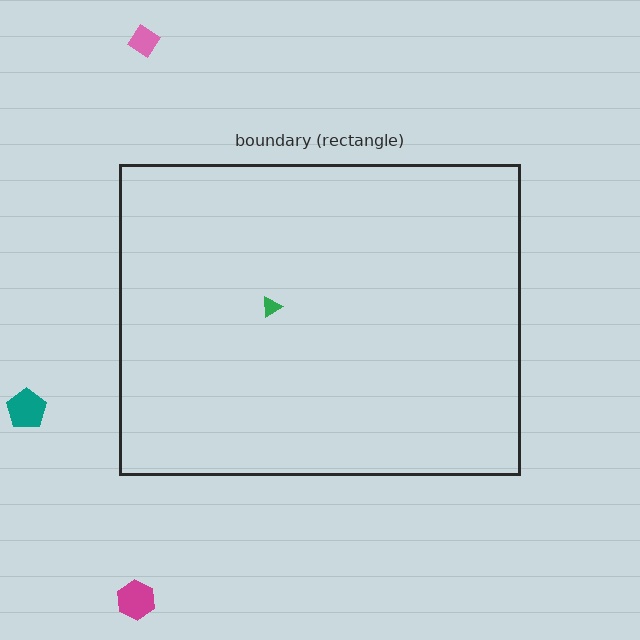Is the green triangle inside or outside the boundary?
Inside.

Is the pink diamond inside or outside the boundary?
Outside.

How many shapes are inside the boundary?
1 inside, 3 outside.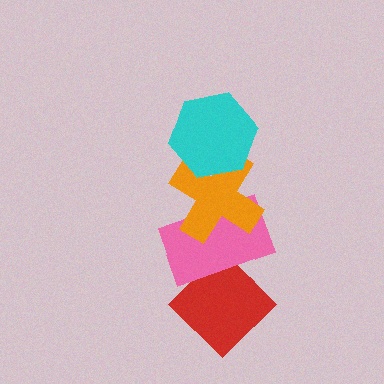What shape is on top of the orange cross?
The cyan hexagon is on top of the orange cross.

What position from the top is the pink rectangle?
The pink rectangle is 3rd from the top.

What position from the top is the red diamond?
The red diamond is 4th from the top.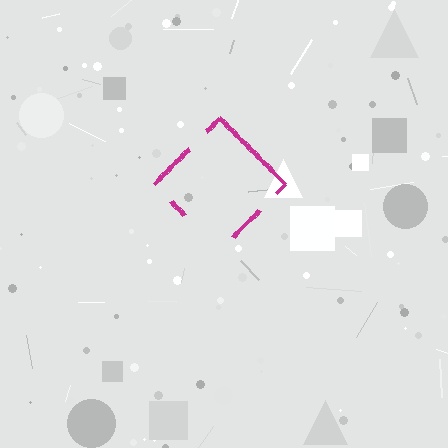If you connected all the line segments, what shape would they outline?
They would outline a diamond.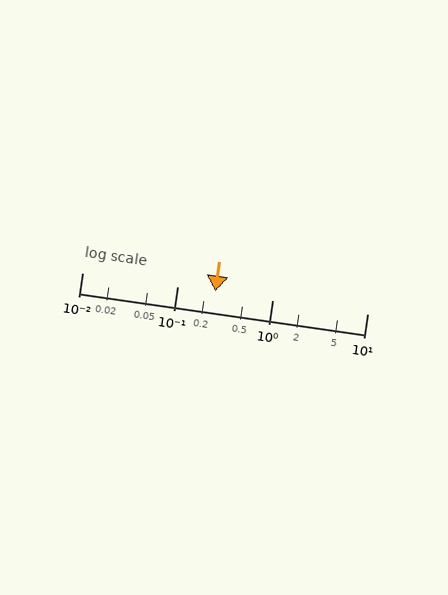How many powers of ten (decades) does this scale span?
The scale spans 3 decades, from 0.01 to 10.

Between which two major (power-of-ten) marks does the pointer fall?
The pointer is between 0.1 and 1.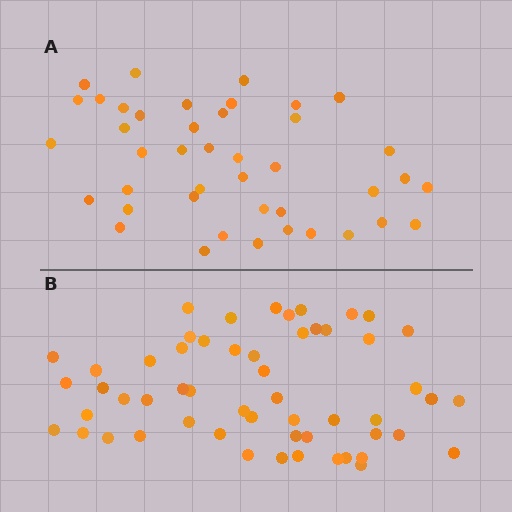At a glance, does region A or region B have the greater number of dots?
Region B (the bottom region) has more dots.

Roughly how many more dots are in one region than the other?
Region B has approximately 15 more dots than region A.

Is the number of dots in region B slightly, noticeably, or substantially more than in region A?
Region B has noticeably more, but not dramatically so. The ratio is roughly 1.3 to 1.